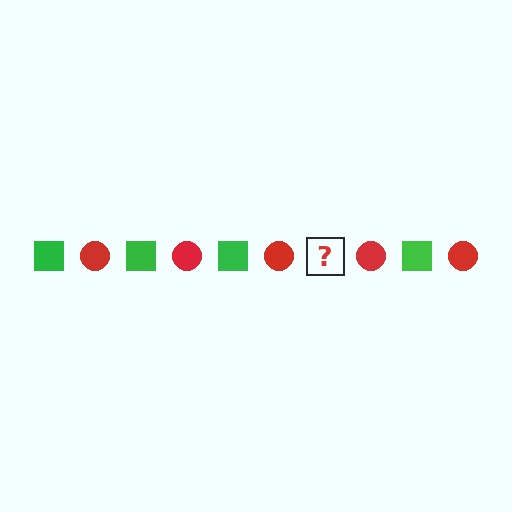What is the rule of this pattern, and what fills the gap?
The rule is that the pattern alternates between green square and red circle. The gap should be filled with a green square.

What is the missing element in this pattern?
The missing element is a green square.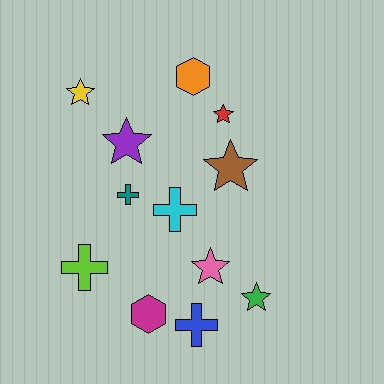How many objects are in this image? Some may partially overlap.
There are 12 objects.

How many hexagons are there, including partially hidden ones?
There are 2 hexagons.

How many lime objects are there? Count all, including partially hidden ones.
There is 1 lime object.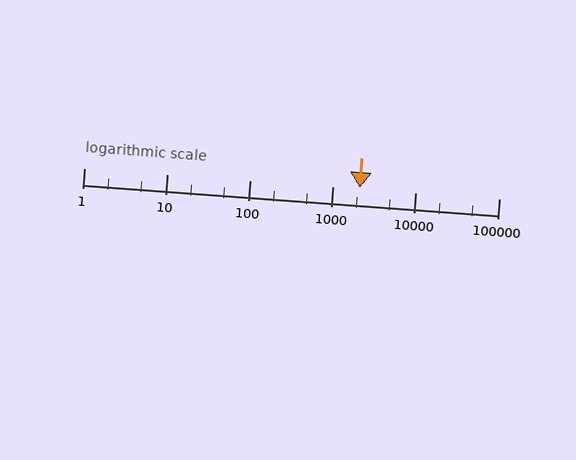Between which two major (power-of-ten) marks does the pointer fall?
The pointer is between 1000 and 10000.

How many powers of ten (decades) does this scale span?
The scale spans 5 decades, from 1 to 100000.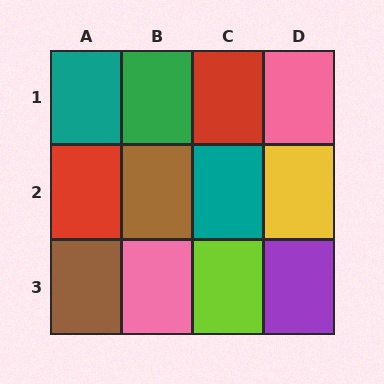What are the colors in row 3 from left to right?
Brown, pink, lime, purple.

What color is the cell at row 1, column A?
Teal.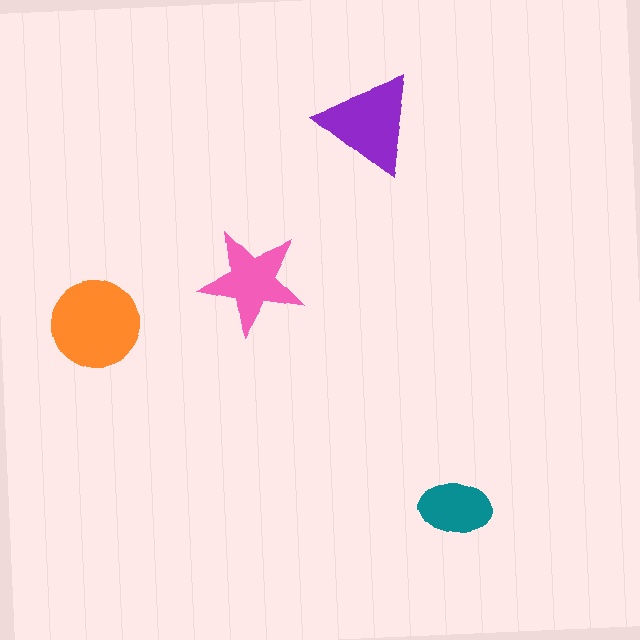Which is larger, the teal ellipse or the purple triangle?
The purple triangle.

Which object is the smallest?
The teal ellipse.